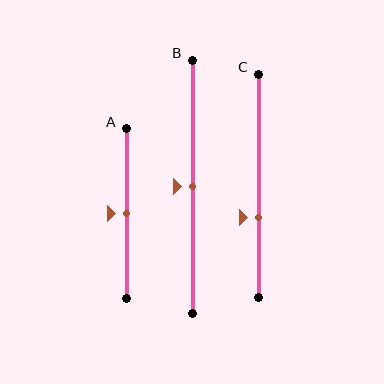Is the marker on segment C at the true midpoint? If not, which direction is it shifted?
No, the marker on segment C is shifted downward by about 14% of the segment length.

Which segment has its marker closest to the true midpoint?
Segment A has its marker closest to the true midpoint.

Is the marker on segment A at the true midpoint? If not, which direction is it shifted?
Yes, the marker on segment A is at the true midpoint.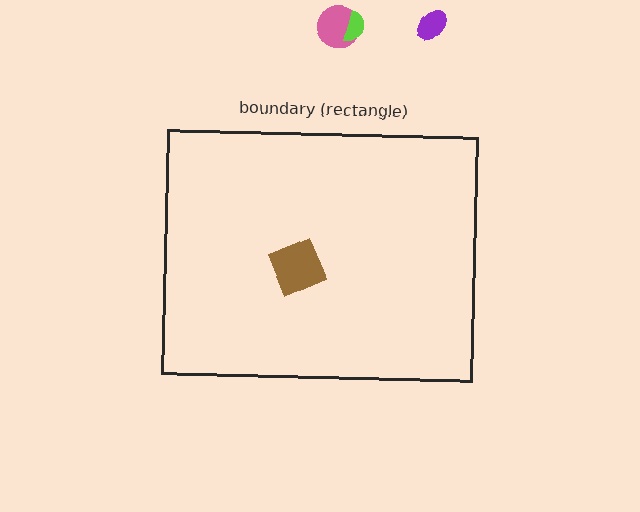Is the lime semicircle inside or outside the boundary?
Outside.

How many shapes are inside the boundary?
1 inside, 3 outside.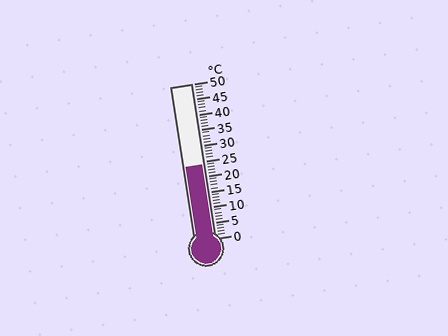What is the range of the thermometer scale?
The thermometer scale ranges from 0°C to 50°C.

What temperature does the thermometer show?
The thermometer shows approximately 24°C.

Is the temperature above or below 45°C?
The temperature is below 45°C.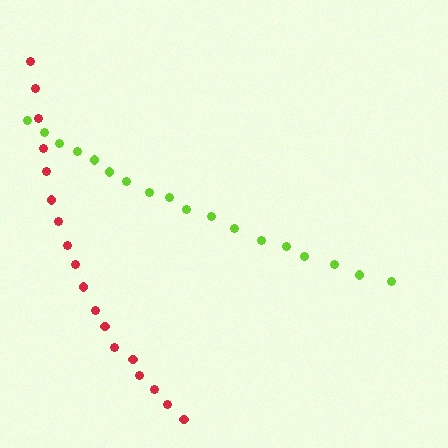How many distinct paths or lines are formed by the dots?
There are 2 distinct paths.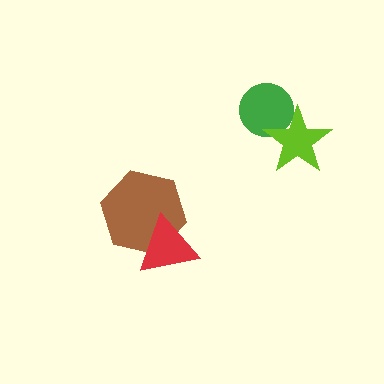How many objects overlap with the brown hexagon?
1 object overlaps with the brown hexagon.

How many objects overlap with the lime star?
1 object overlaps with the lime star.